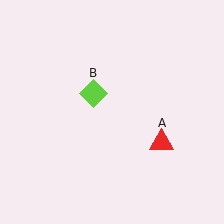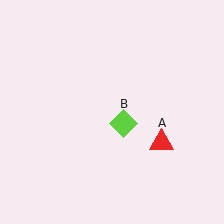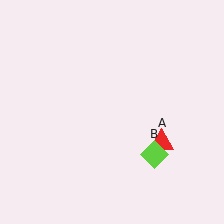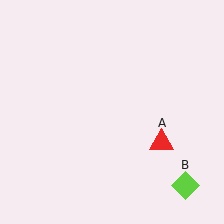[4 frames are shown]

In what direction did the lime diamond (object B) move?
The lime diamond (object B) moved down and to the right.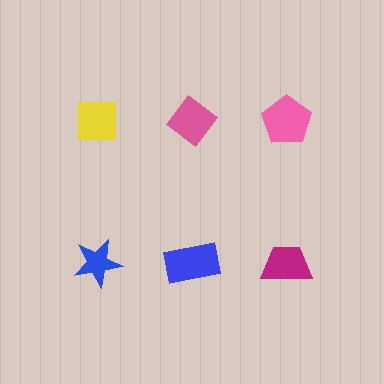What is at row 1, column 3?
A pink pentagon.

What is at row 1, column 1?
A yellow square.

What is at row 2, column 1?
A blue star.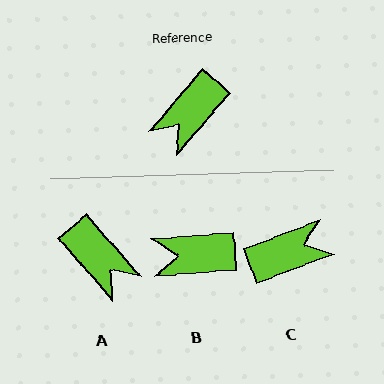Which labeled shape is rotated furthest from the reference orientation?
C, about 151 degrees away.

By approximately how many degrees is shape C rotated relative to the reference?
Approximately 151 degrees counter-clockwise.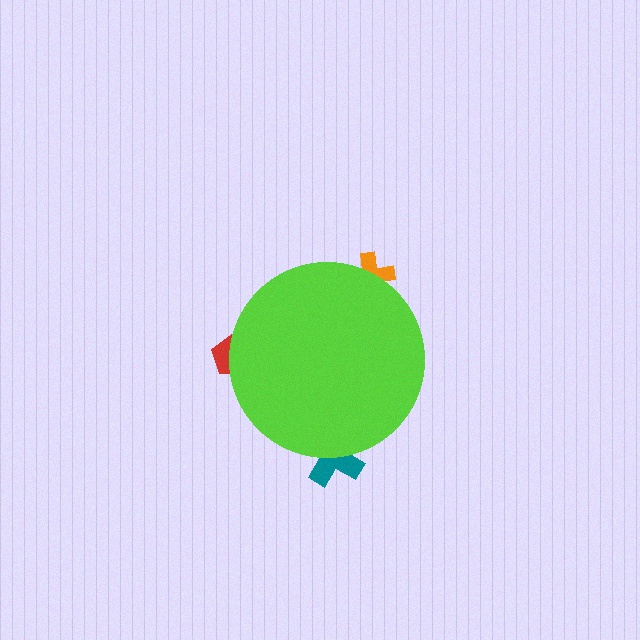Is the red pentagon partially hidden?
Yes, the red pentagon is partially hidden behind the lime circle.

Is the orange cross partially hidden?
Yes, the orange cross is partially hidden behind the lime circle.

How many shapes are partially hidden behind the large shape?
3 shapes are partially hidden.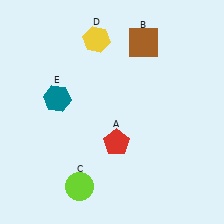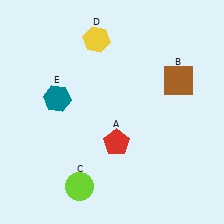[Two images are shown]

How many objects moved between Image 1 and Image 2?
1 object moved between the two images.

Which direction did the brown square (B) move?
The brown square (B) moved down.